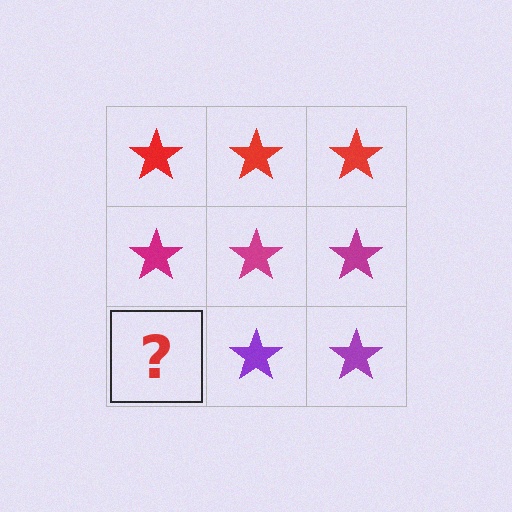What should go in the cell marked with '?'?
The missing cell should contain a purple star.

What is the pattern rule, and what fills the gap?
The rule is that each row has a consistent color. The gap should be filled with a purple star.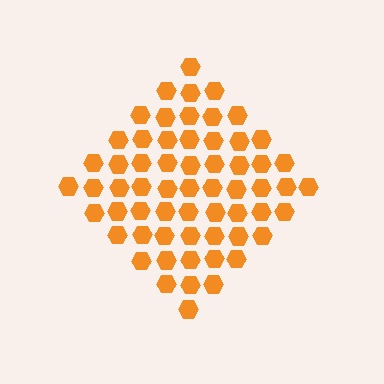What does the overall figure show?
The overall figure shows a diamond.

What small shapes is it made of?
It is made of small hexagons.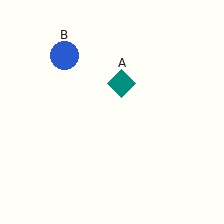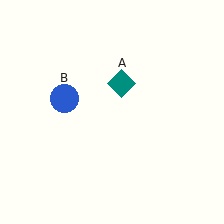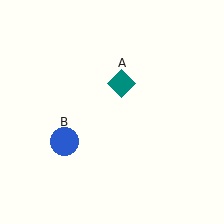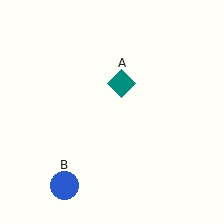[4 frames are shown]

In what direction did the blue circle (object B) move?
The blue circle (object B) moved down.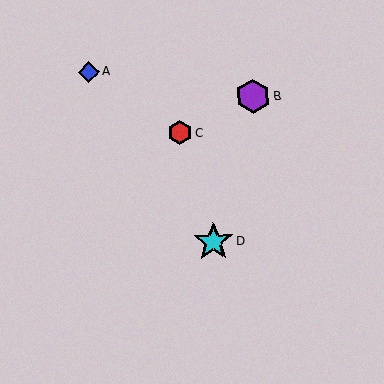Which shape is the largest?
The cyan star (labeled D) is the largest.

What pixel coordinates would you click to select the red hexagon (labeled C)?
Click at (180, 133) to select the red hexagon C.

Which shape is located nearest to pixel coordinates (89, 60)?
The blue diamond (labeled A) at (89, 72) is nearest to that location.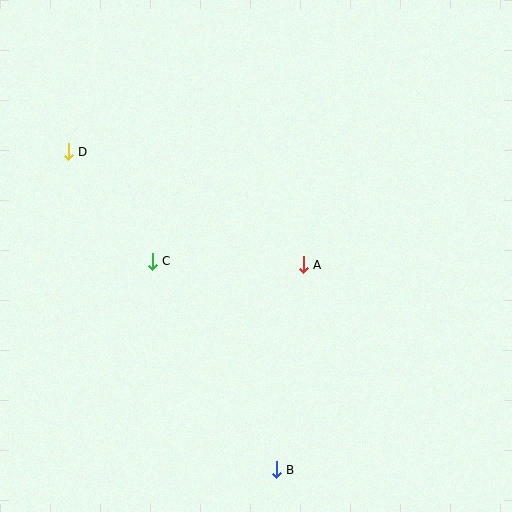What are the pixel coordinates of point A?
Point A is at (303, 265).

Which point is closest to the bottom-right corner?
Point B is closest to the bottom-right corner.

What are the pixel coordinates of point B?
Point B is at (276, 470).